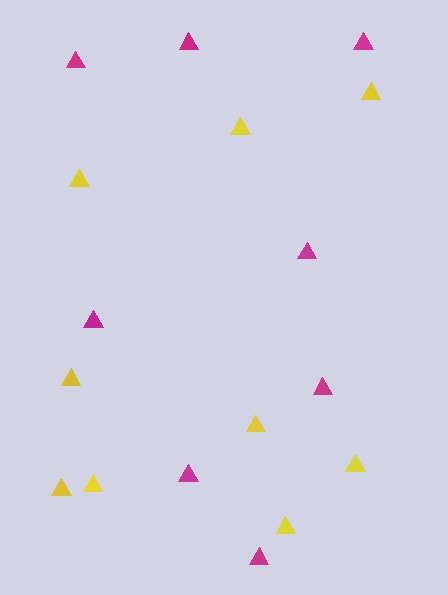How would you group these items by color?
There are 2 groups: one group of yellow triangles (9) and one group of magenta triangles (8).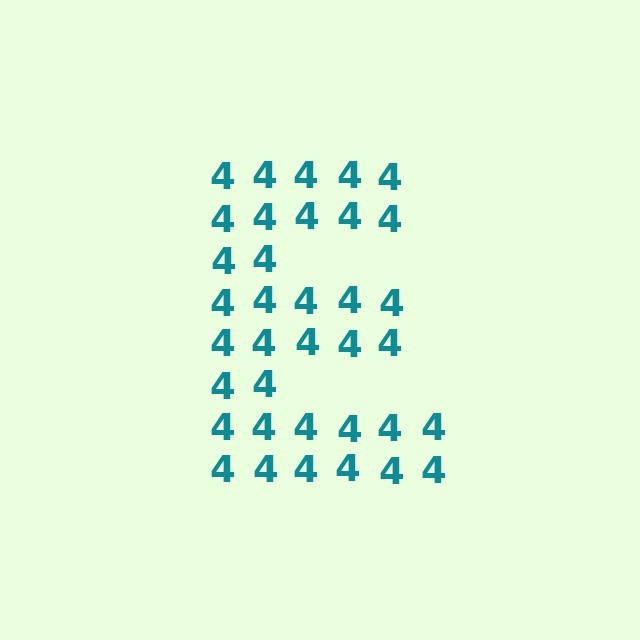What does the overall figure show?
The overall figure shows the letter E.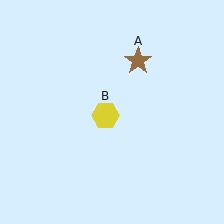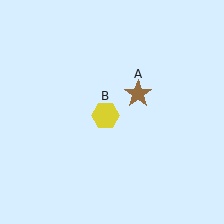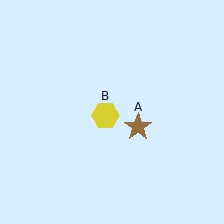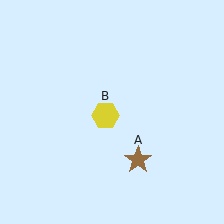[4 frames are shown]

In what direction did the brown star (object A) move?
The brown star (object A) moved down.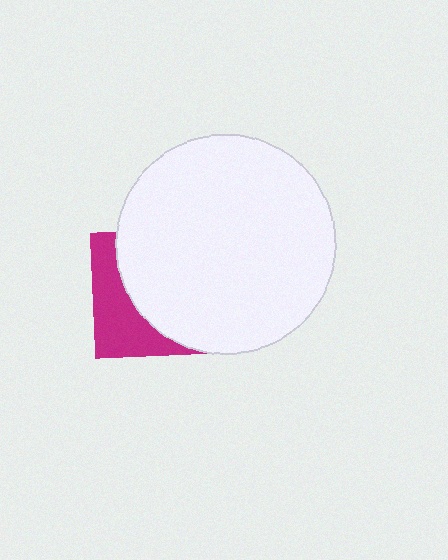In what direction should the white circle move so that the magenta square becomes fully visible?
The white circle should move right. That is the shortest direction to clear the overlap and leave the magenta square fully visible.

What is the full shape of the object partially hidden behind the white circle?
The partially hidden object is a magenta square.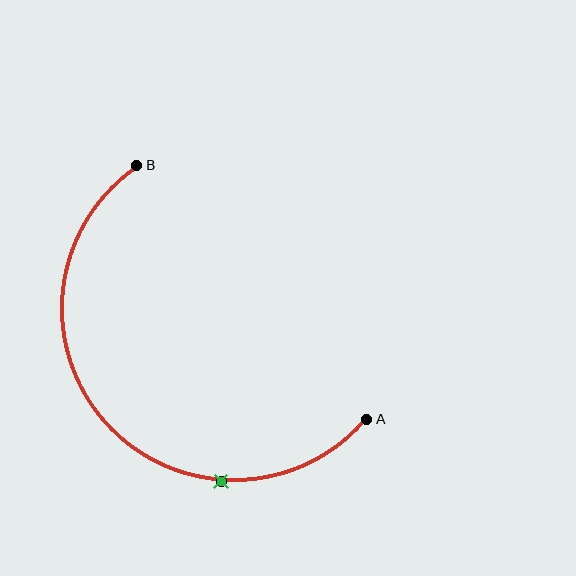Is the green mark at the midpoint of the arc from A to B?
No. The green mark lies on the arc but is closer to endpoint A. The arc midpoint would be at the point on the curve equidistant along the arc from both A and B.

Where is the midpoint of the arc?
The arc midpoint is the point on the curve farthest from the straight line joining A and B. It sits below and to the left of that line.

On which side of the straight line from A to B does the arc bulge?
The arc bulges below and to the left of the straight line connecting A and B.